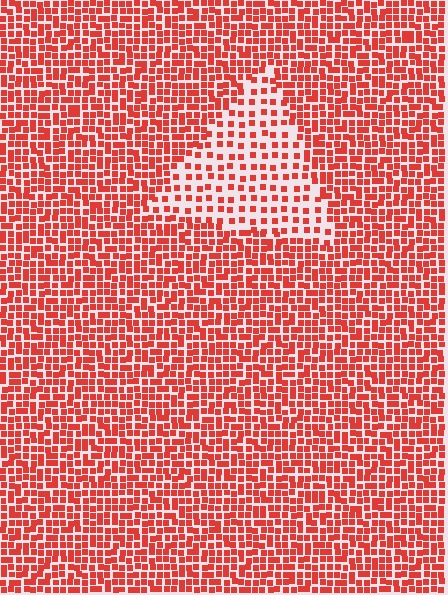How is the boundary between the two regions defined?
The boundary is defined by a change in element density (approximately 2.1x ratio). All elements are the same color, size, and shape.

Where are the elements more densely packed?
The elements are more densely packed outside the triangle boundary.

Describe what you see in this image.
The image contains small red elements arranged at two different densities. A triangle-shaped region is visible where the elements are less densely packed than the surrounding area.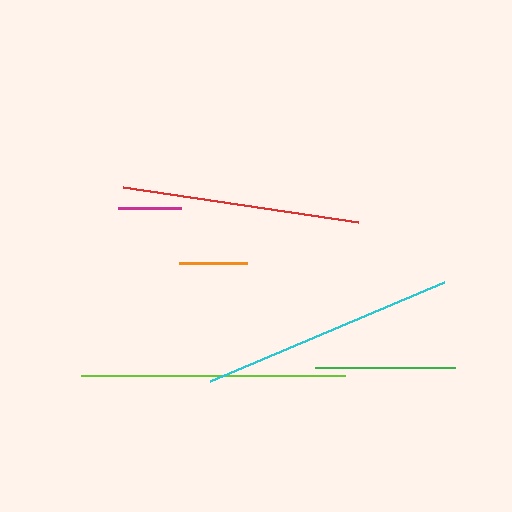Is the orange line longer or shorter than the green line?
The green line is longer than the orange line.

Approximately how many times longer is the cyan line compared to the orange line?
The cyan line is approximately 3.8 times the length of the orange line.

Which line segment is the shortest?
The magenta line is the shortest at approximately 62 pixels.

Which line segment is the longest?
The lime line is the longest at approximately 264 pixels.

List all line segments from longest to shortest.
From longest to shortest: lime, cyan, red, green, orange, magenta.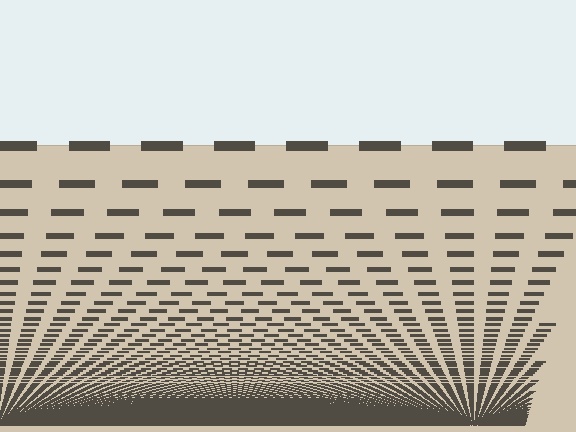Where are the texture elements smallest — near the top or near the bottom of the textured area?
Near the bottom.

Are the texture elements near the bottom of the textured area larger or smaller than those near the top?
Smaller. The gradient is inverted — elements near the bottom are smaller and denser.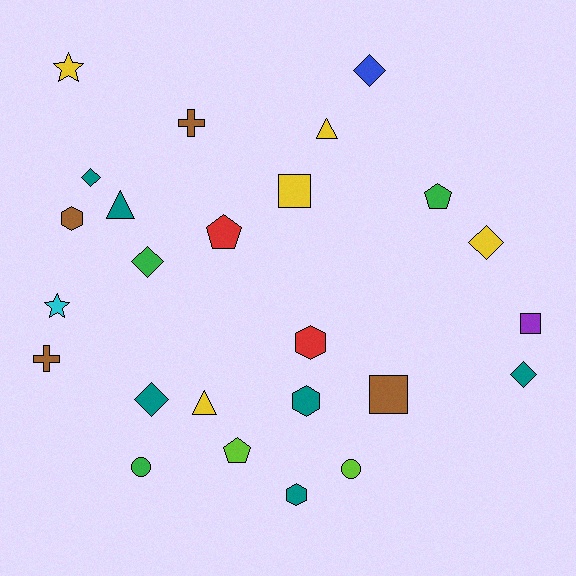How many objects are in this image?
There are 25 objects.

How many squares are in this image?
There are 3 squares.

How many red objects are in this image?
There are 2 red objects.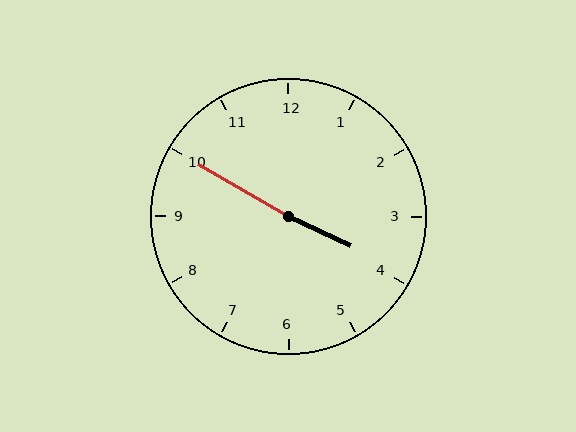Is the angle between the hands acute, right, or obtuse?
It is obtuse.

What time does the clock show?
3:50.